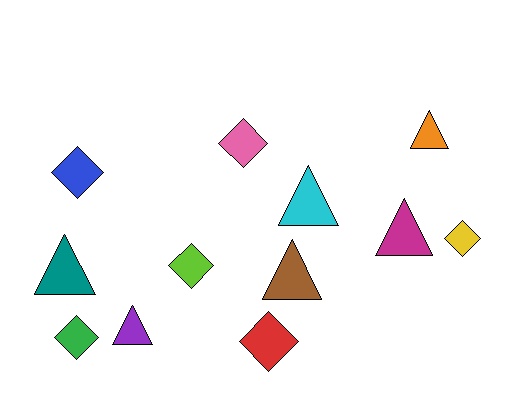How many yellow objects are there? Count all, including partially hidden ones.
There is 1 yellow object.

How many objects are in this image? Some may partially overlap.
There are 12 objects.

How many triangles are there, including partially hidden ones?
There are 6 triangles.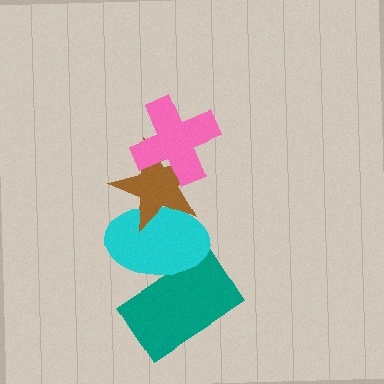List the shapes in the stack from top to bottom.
From top to bottom: the pink cross, the brown star, the cyan ellipse, the teal rectangle.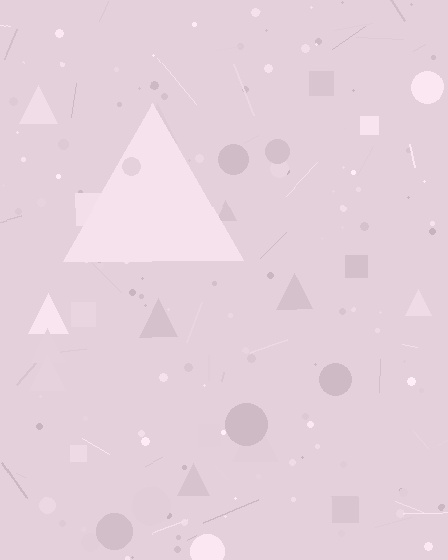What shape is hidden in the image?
A triangle is hidden in the image.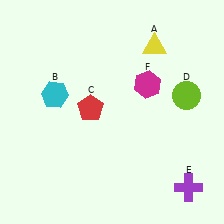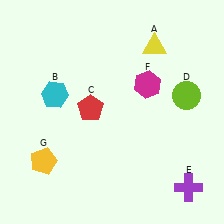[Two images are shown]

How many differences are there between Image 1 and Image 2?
There is 1 difference between the two images.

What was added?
A yellow pentagon (G) was added in Image 2.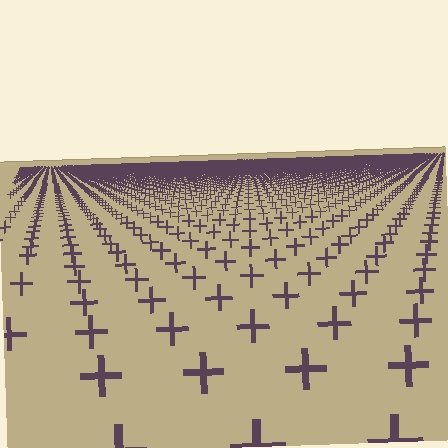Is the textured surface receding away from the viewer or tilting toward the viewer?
The surface is receding away from the viewer. Texture elements get smaller and denser toward the top.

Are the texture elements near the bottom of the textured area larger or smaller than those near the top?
Larger. Near the bottom, elements are closer to the viewer and appear at a bigger on-screen size.